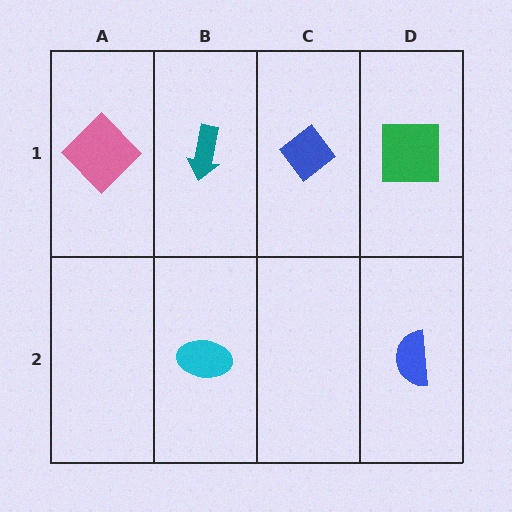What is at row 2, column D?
A blue semicircle.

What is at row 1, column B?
A teal arrow.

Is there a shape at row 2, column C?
No, that cell is empty.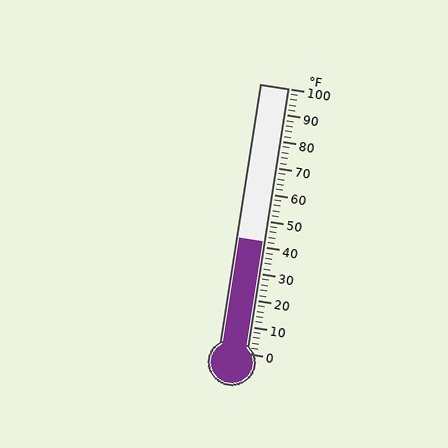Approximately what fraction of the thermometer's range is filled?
The thermometer is filled to approximately 40% of its range.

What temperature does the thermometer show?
The thermometer shows approximately 42°F.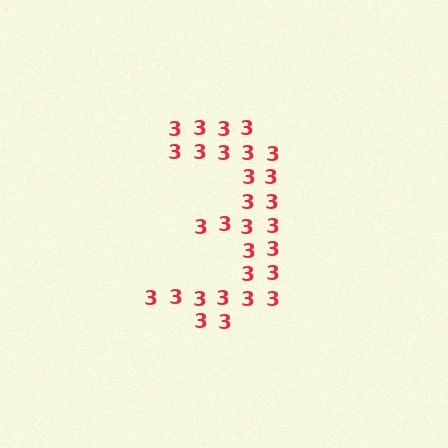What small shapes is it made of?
It is made of small digit 3's.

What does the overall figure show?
The overall figure shows the digit 3.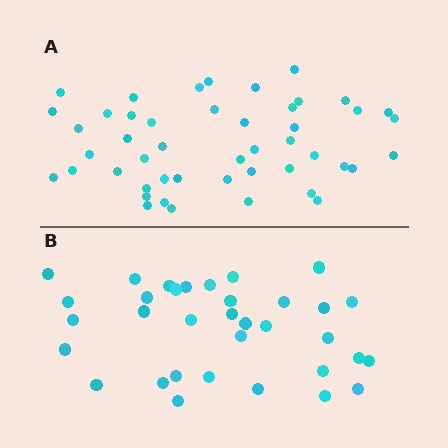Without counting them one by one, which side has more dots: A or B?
Region A (the top region) has more dots.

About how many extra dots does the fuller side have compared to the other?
Region A has approximately 15 more dots than region B.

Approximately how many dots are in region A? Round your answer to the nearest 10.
About 50 dots. (The exact count is 47, which rounds to 50.)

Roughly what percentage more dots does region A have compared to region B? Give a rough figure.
About 40% more.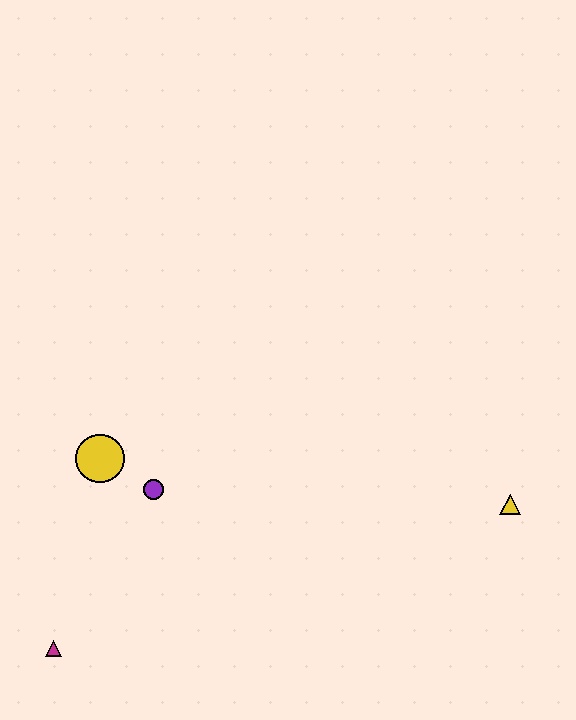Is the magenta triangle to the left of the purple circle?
Yes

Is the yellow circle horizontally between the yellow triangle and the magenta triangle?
Yes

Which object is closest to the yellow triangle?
The purple circle is closest to the yellow triangle.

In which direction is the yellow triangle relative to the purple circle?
The yellow triangle is to the right of the purple circle.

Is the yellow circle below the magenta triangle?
No